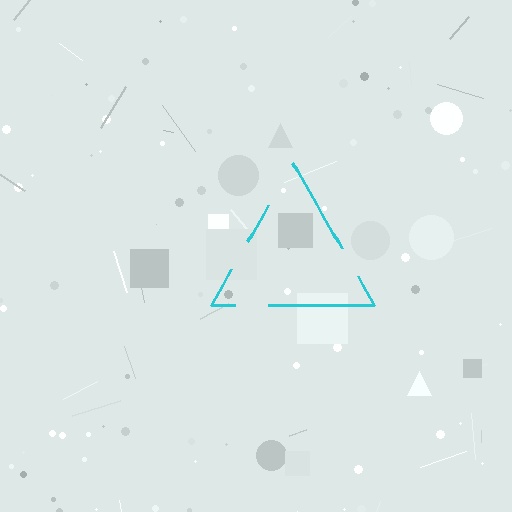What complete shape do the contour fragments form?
The contour fragments form a triangle.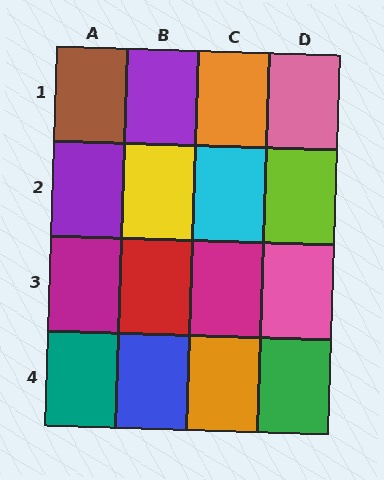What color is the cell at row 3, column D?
Pink.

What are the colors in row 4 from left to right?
Teal, blue, orange, green.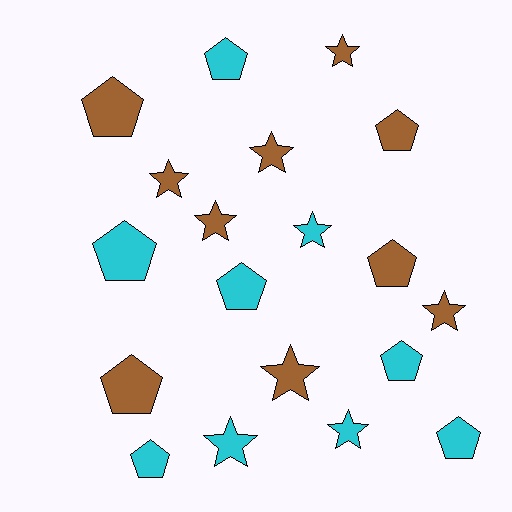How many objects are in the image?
There are 19 objects.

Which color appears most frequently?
Brown, with 10 objects.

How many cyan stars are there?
There are 3 cyan stars.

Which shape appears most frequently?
Pentagon, with 10 objects.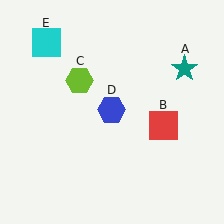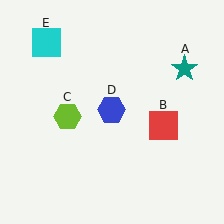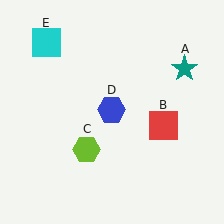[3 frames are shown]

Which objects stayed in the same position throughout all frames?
Teal star (object A) and red square (object B) and blue hexagon (object D) and cyan square (object E) remained stationary.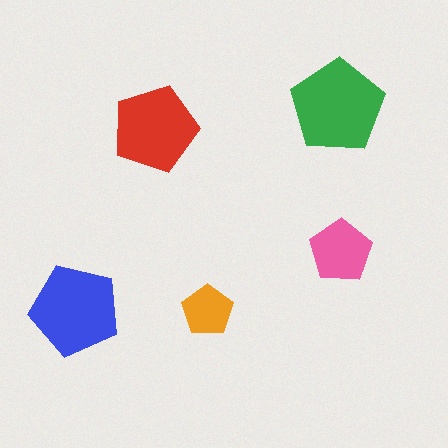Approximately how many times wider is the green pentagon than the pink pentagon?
About 1.5 times wider.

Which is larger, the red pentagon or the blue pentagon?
The blue one.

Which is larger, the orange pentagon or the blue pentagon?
The blue one.